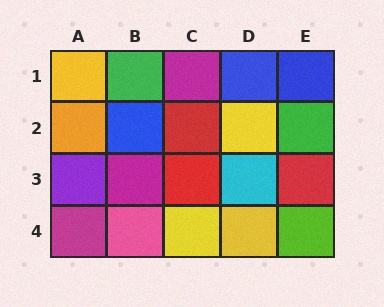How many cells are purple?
1 cell is purple.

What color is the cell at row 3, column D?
Cyan.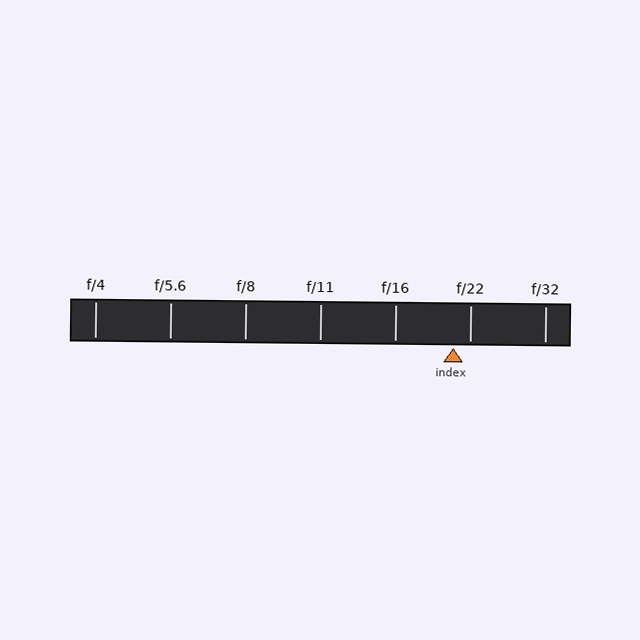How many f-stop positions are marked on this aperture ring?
There are 7 f-stop positions marked.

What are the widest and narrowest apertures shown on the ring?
The widest aperture shown is f/4 and the narrowest is f/32.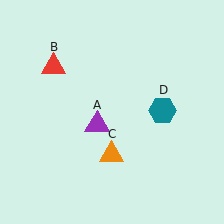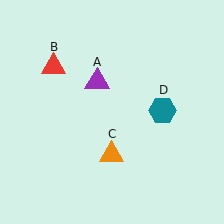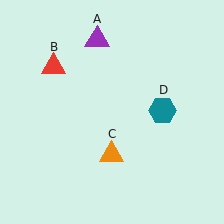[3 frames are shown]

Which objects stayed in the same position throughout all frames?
Red triangle (object B) and orange triangle (object C) and teal hexagon (object D) remained stationary.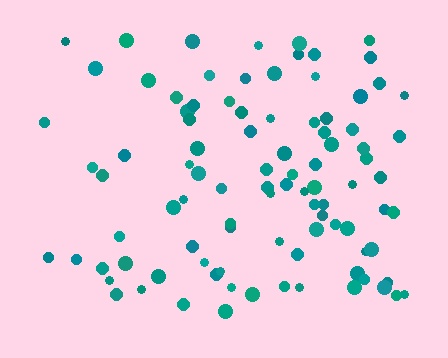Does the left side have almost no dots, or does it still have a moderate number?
Still a moderate number, just noticeably fewer than the right.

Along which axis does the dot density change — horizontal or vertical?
Horizontal.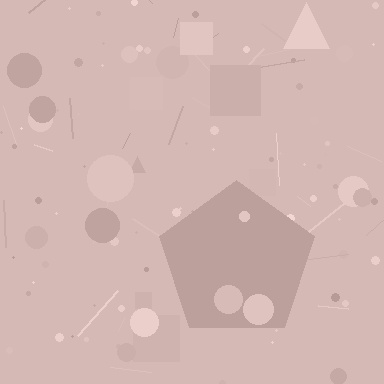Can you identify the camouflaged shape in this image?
The camouflaged shape is a pentagon.